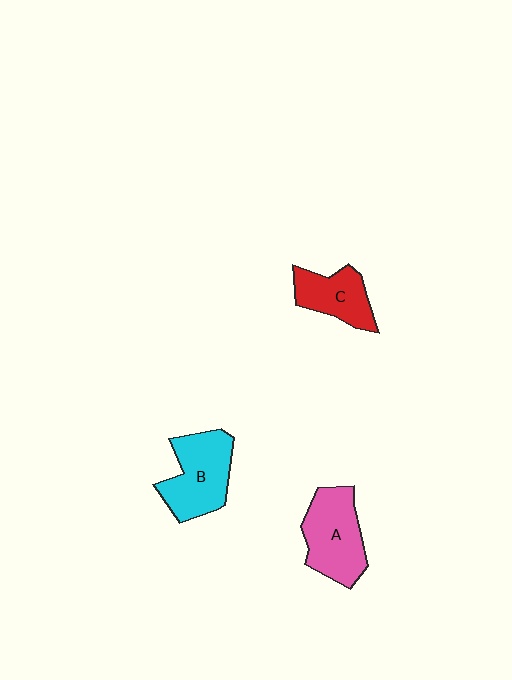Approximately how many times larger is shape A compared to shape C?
Approximately 1.4 times.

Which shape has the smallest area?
Shape C (red).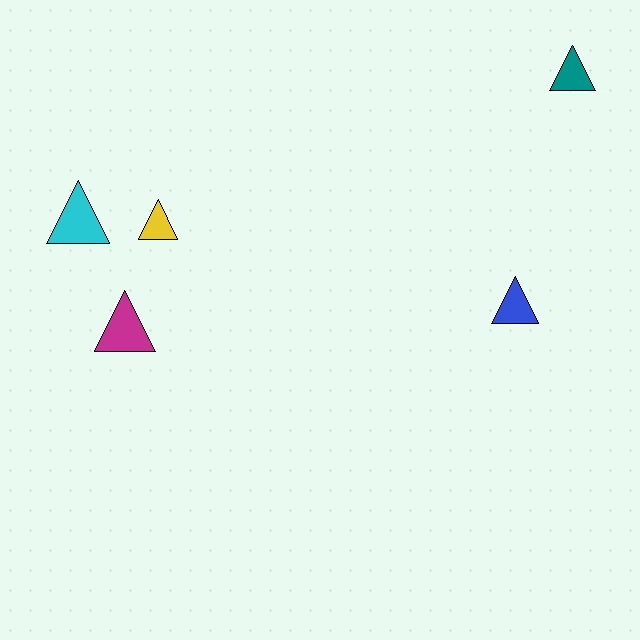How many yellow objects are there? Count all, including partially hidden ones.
There is 1 yellow object.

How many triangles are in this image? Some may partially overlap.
There are 5 triangles.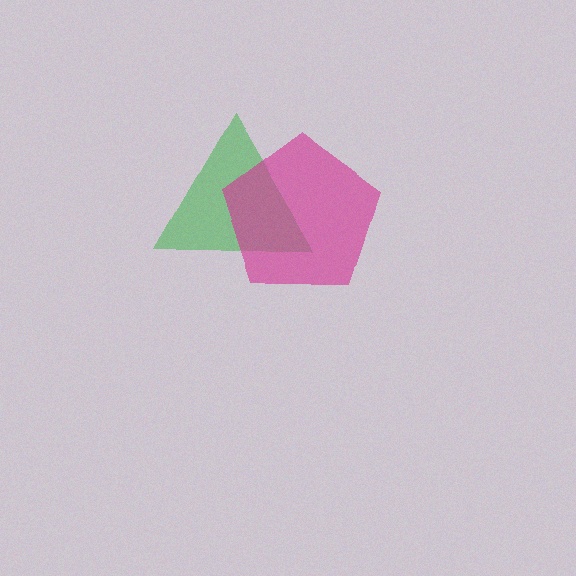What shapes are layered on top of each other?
The layered shapes are: a green triangle, a magenta pentagon.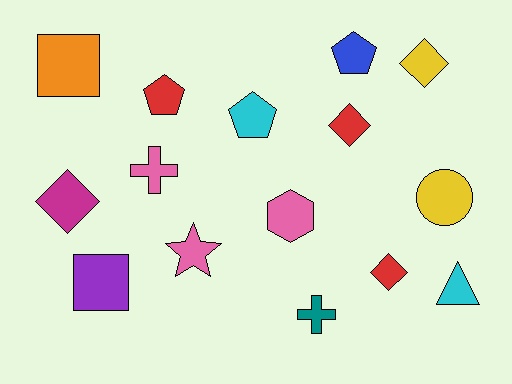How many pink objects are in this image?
There are 3 pink objects.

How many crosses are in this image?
There are 2 crosses.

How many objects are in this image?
There are 15 objects.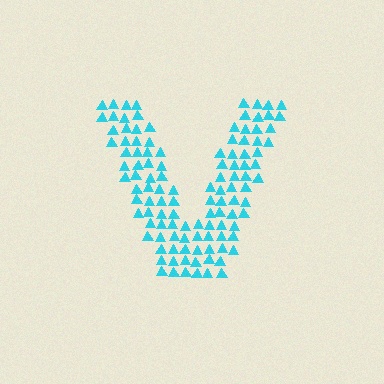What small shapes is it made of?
It is made of small triangles.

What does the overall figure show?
The overall figure shows the letter V.